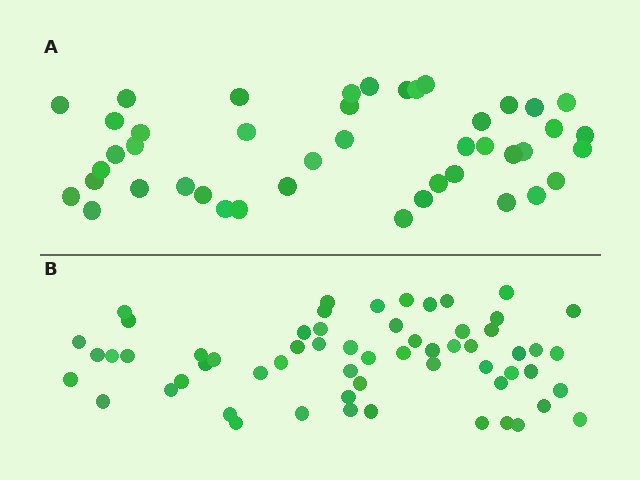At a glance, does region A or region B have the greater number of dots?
Region B (the bottom region) has more dots.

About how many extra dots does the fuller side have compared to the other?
Region B has approximately 15 more dots than region A.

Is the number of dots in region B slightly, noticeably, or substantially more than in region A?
Region B has noticeably more, but not dramatically so. The ratio is roughly 1.4 to 1.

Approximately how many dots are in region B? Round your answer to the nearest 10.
About 60 dots.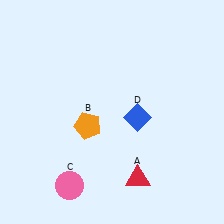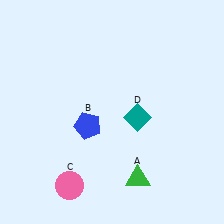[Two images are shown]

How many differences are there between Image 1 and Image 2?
There are 3 differences between the two images.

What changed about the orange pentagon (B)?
In Image 1, B is orange. In Image 2, it changed to blue.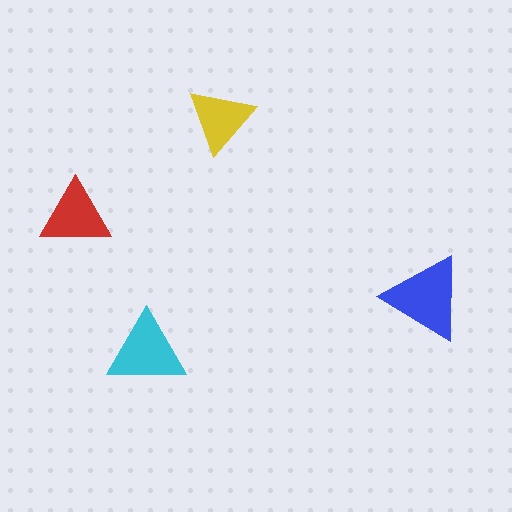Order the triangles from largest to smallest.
the blue one, the cyan one, the red one, the yellow one.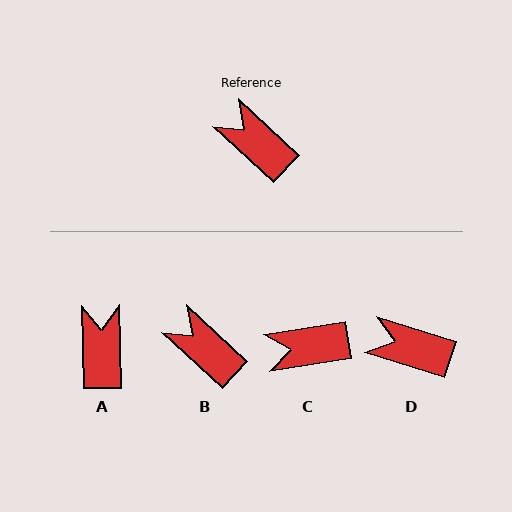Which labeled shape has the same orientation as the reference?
B.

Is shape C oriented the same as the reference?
No, it is off by about 52 degrees.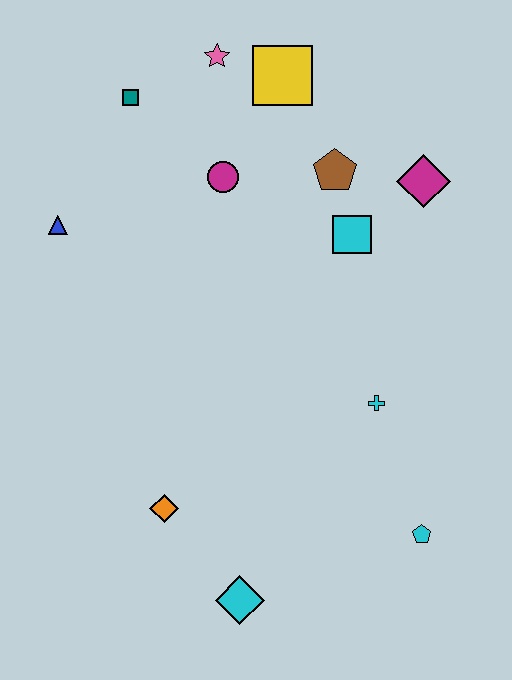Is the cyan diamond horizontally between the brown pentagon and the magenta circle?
Yes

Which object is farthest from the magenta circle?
The cyan diamond is farthest from the magenta circle.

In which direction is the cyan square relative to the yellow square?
The cyan square is below the yellow square.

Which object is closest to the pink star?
The yellow square is closest to the pink star.